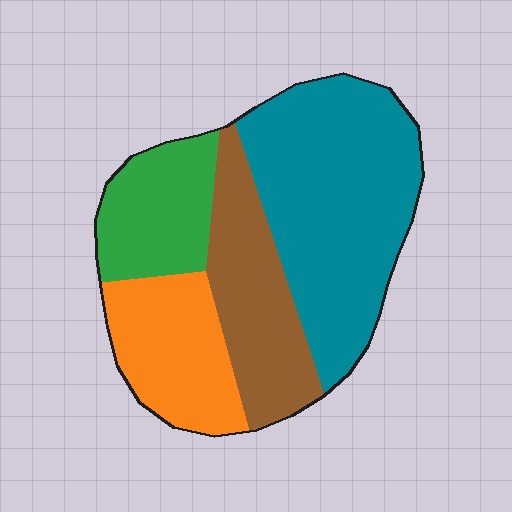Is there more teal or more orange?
Teal.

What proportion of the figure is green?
Green takes up about one sixth (1/6) of the figure.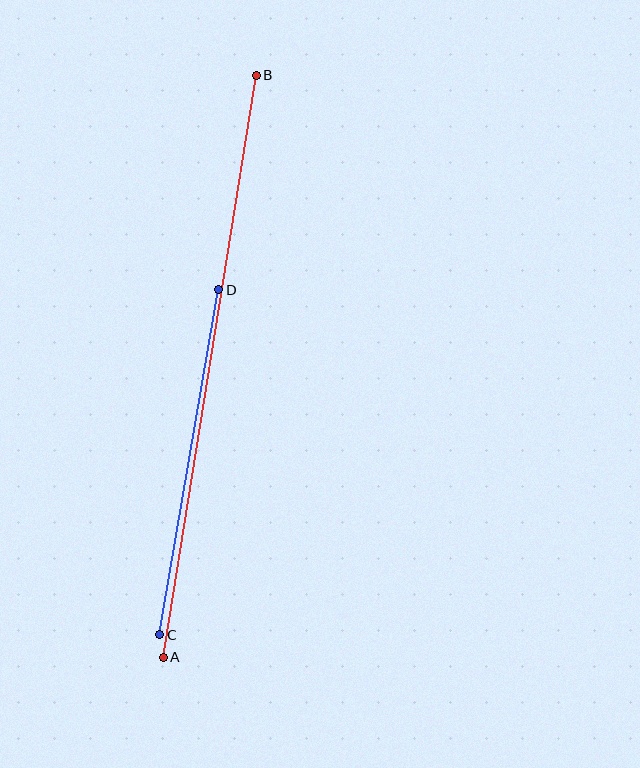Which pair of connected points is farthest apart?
Points A and B are farthest apart.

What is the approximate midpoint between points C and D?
The midpoint is at approximately (189, 462) pixels.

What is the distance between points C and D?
The distance is approximately 350 pixels.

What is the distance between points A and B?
The distance is approximately 589 pixels.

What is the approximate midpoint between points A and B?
The midpoint is at approximately (210, 366) pixels.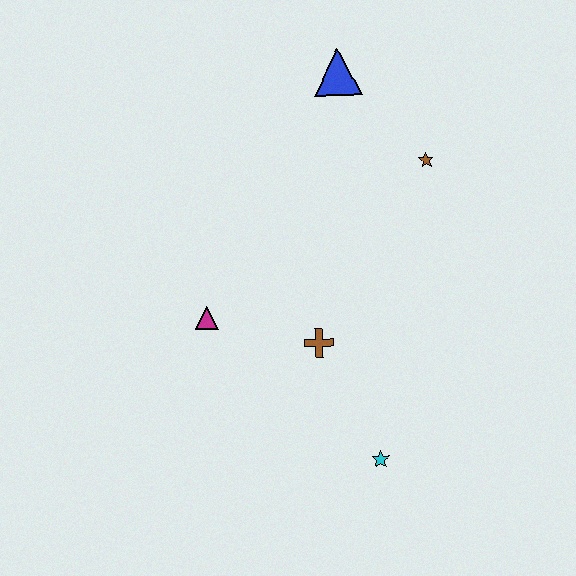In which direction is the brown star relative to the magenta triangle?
The brown star is to the right of the magenta triangle.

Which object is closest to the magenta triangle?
The brown cross is closest to the magenta triangle.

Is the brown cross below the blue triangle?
Yes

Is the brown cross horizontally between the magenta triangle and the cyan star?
Yes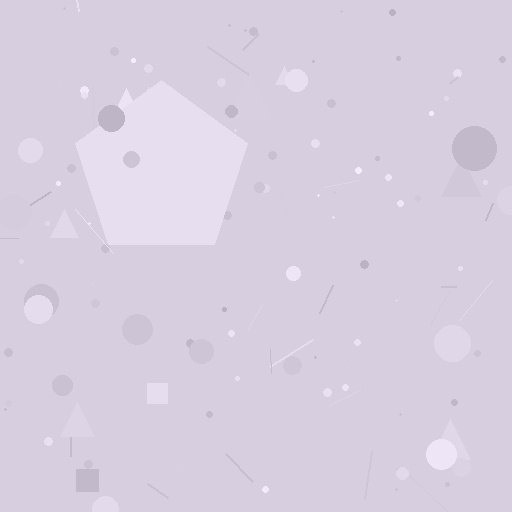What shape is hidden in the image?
A pentagon is hidden in the image.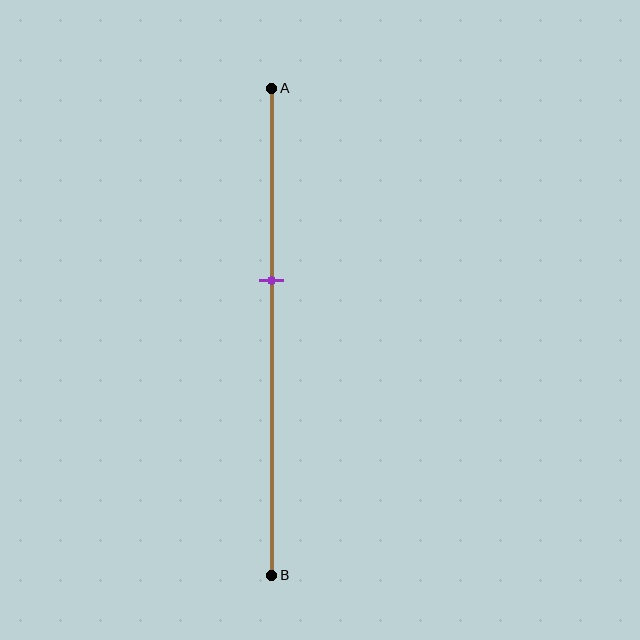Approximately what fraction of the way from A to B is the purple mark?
The purple mark is approximately 40% of the way from A to B.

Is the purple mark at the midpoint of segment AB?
No, the mark is at about 40% from A, not at the 50% midpoint.